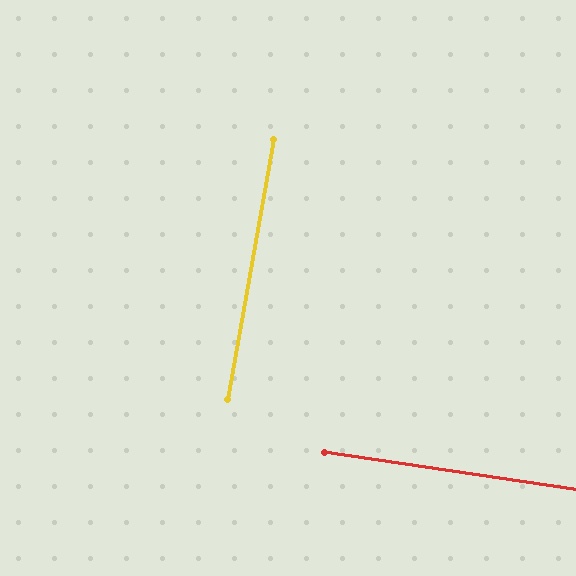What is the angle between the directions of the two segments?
Approximately 88 degrees.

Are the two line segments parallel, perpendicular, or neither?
Perpendicular — they meet at approximately 88°.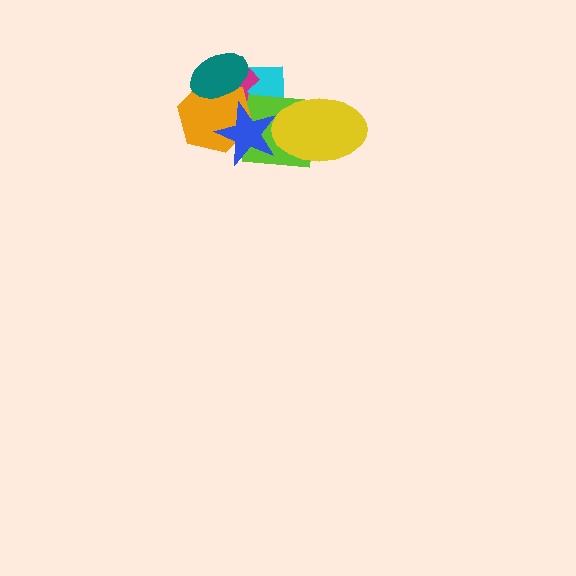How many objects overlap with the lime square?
5 objects overlap with the lime square.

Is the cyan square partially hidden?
Yes, it is partially covered by another shape.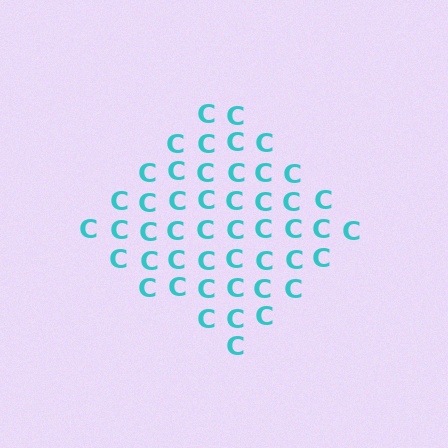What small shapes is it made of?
It is made of small letter C's.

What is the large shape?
The large shape is a diamond.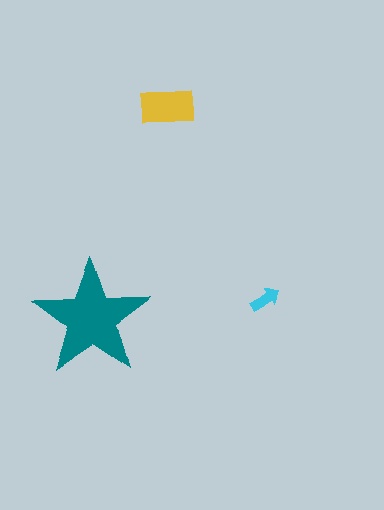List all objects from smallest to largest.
The cyan arrow, the yellow rectangle, the teal star.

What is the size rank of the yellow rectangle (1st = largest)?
2nd.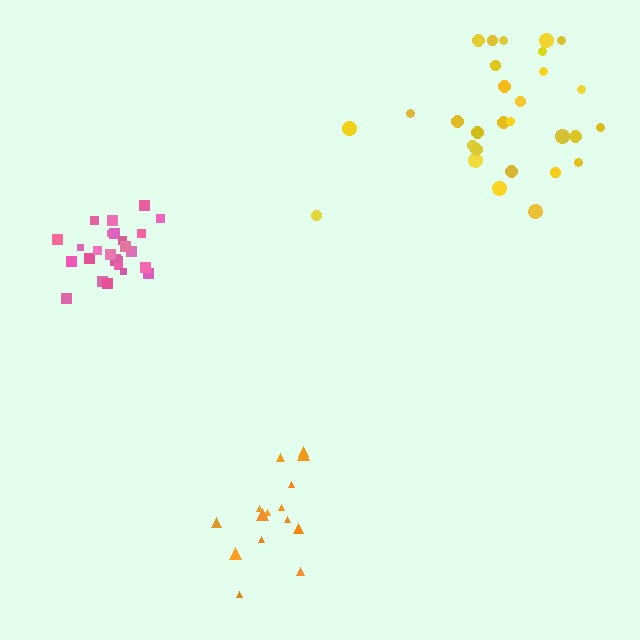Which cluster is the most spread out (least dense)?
Yellow.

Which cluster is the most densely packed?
Pink.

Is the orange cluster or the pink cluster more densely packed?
Pink.